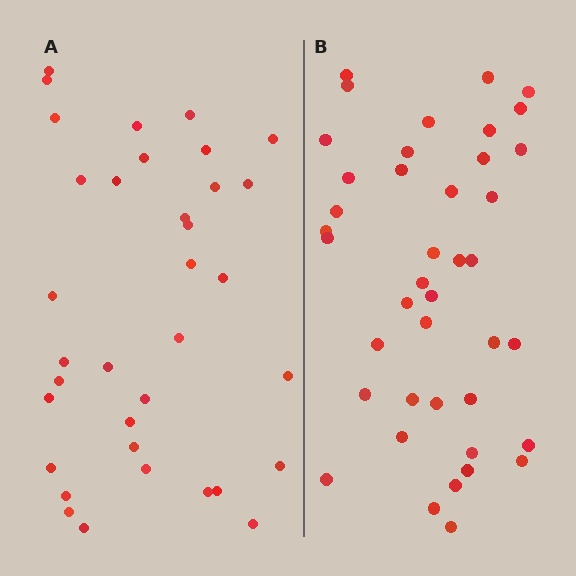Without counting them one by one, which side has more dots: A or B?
Region B (the right region) has more dots.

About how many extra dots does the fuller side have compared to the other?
Region B has about 6 more dots than region A.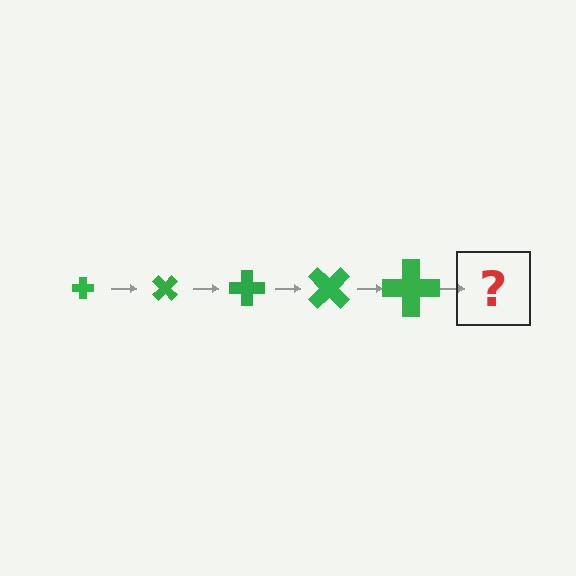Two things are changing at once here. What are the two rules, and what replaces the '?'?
The two rules are that the cross grows larger each step and it rotates 45 degrees each step. The '?' should be a cross, larger than the previous one and rotated 225 degrees from the start.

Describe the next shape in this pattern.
It should be a cross, larger than the previous one and rotated 225 degrees from the start.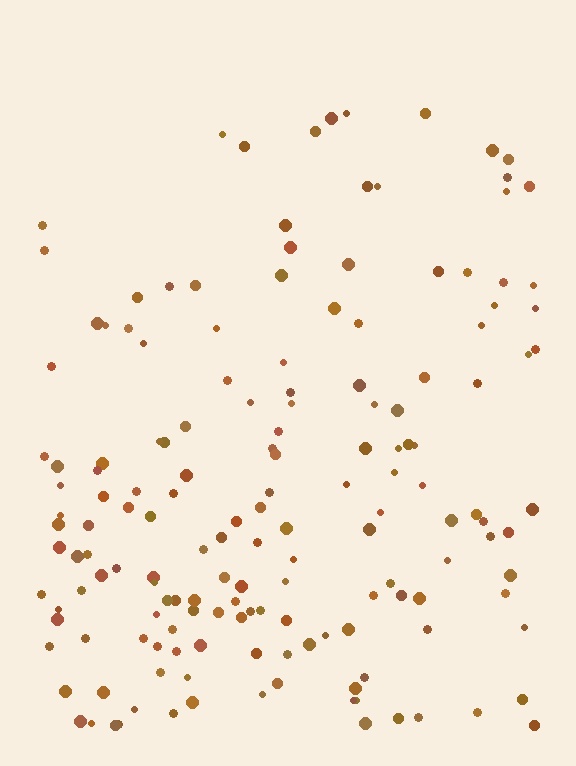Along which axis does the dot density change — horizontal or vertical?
Vertical.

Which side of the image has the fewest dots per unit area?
The top.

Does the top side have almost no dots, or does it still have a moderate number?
Still a moderate number, just noticeably fewer than the bottom.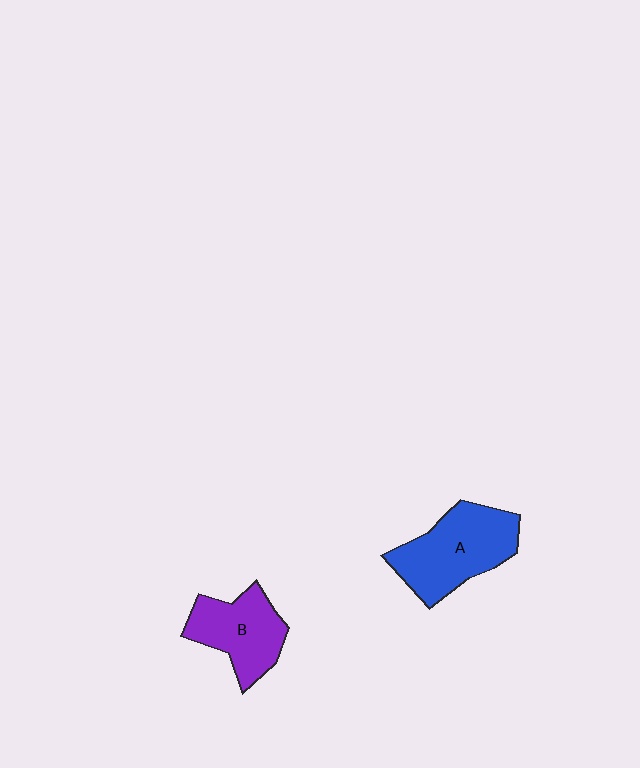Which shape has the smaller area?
Shape B (purple).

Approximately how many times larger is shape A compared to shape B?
Approximately 1.3 times.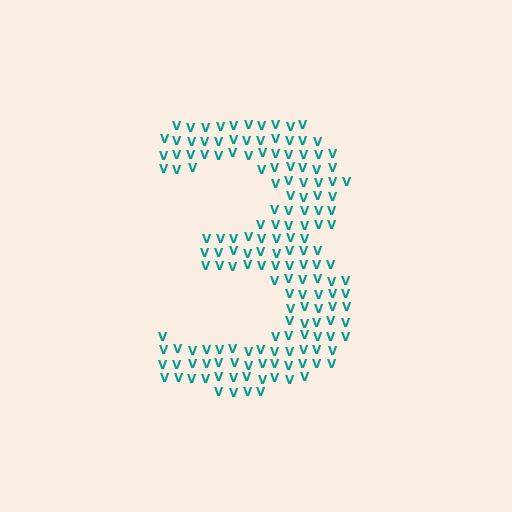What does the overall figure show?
The overall figure shows the digit 3.